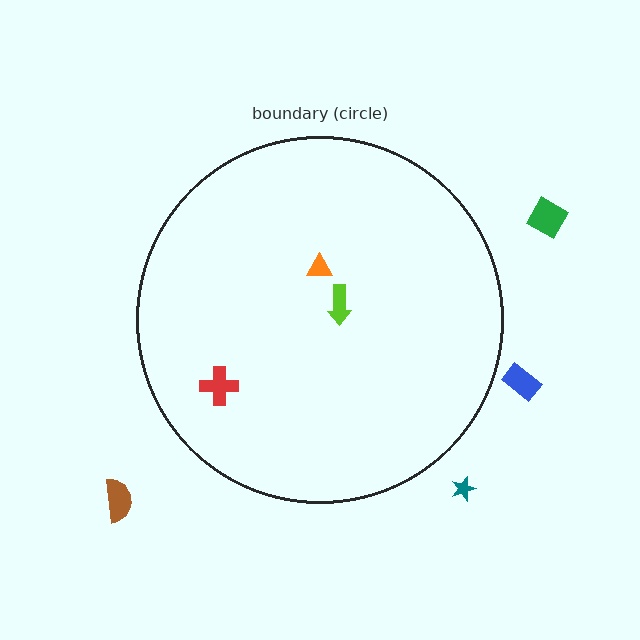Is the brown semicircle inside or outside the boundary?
Outside.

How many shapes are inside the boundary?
3 inside, 4 outside.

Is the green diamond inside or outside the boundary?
Outside.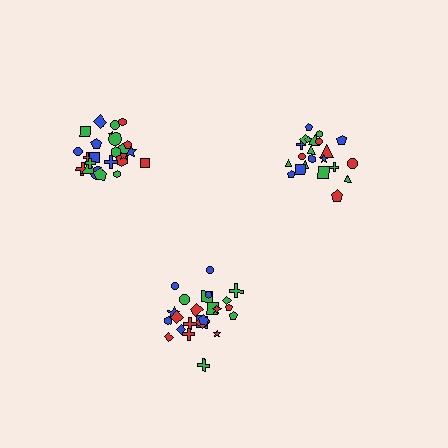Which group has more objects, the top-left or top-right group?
The top-left group.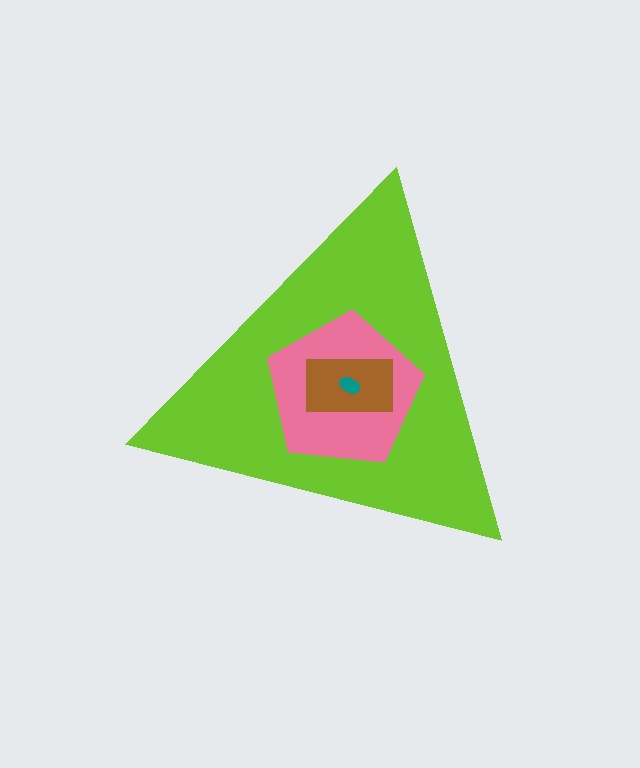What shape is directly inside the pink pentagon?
The brown rectangle.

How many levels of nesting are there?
4.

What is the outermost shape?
The lime triangle.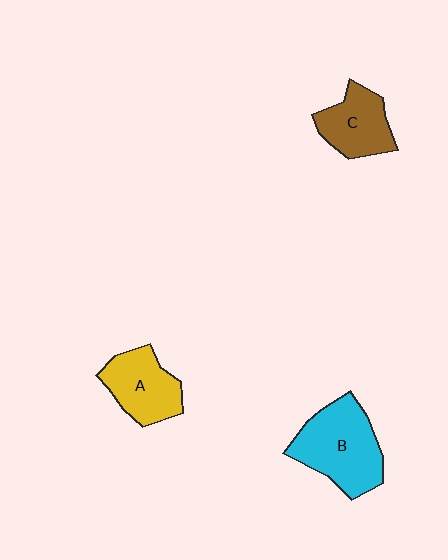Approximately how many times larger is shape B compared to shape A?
Approximately 1.4 times.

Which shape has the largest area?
Shape B (cyan).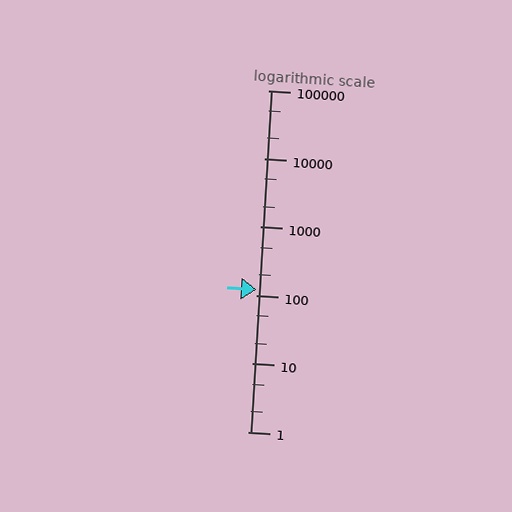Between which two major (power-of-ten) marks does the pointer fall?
The pointer is between 100 and 1000.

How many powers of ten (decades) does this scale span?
The scale spans 5 decades, from 1 to 100000.